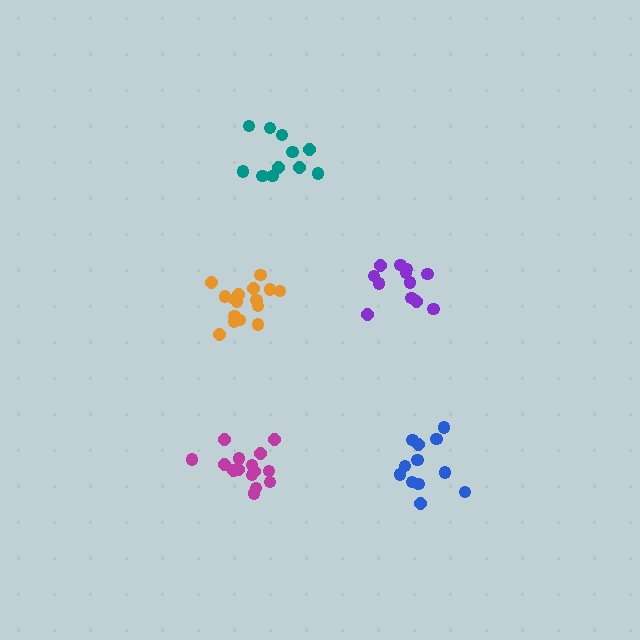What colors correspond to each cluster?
The clusters are colored: orange, magenta, teal, purple, blue.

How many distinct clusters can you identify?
There are 5 distinct clusters.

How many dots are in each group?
Group 1: 16 dots, Group 2: 15 dots, Group 3: 11 dots, Group 4: 12 dots, Group 5: 12 dots (66 total).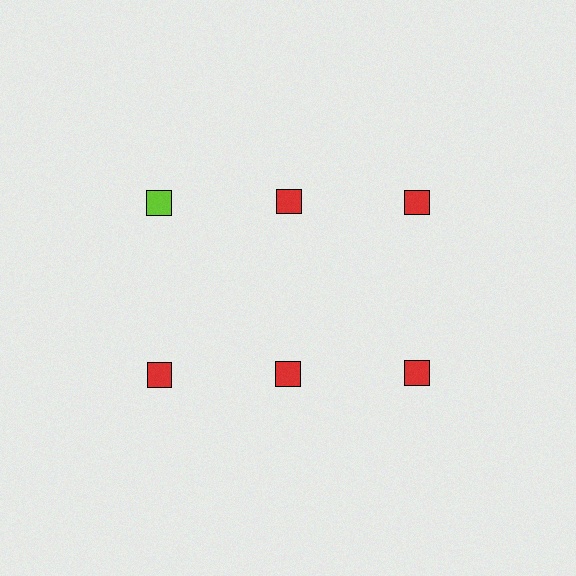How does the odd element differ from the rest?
It has a different color: lime instead of red.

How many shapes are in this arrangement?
There are 6 shapes arranged in a grid pattern.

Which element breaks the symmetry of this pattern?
The lime square in the top row, leftmost column breaks the symmetry. All other shapes are red squares.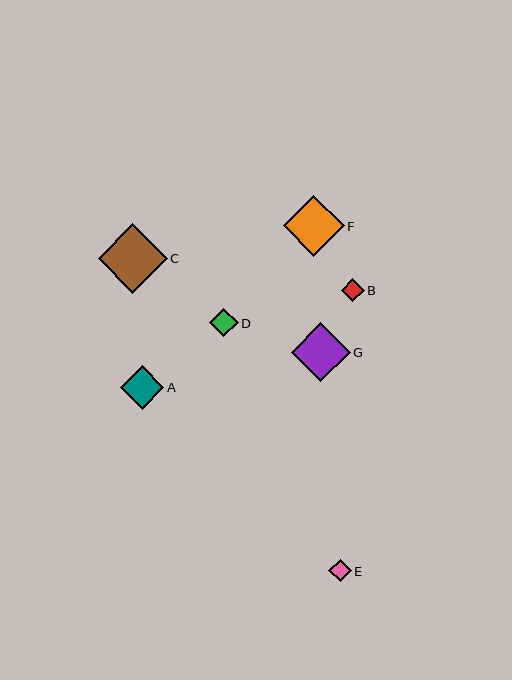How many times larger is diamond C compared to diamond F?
Diamond C is approximately 1.1 times the size of diamond F.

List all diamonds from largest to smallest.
From largest to smallest: C, F, G, A, D, B, E.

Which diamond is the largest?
Diamond C is the largest with a size of approximately 69 pixels.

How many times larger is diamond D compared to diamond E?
Diamond D is approximately 1.3 times the size of diamond E.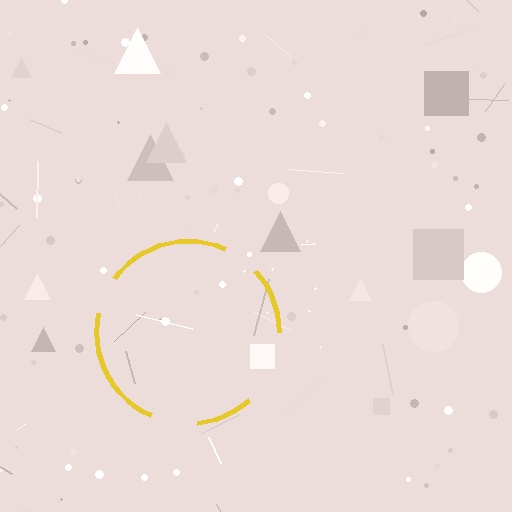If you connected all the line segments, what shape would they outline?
They would outline a circle.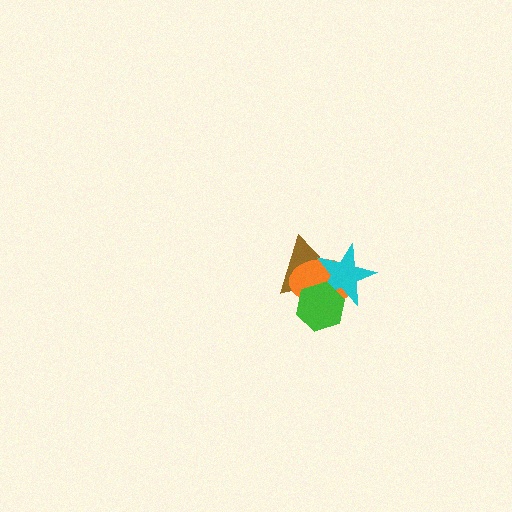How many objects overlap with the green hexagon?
3 objects overlap with the green hexagon.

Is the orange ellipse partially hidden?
Yes, it is partially covered by another shape.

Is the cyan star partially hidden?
Yes, it is partially covered by another shape.